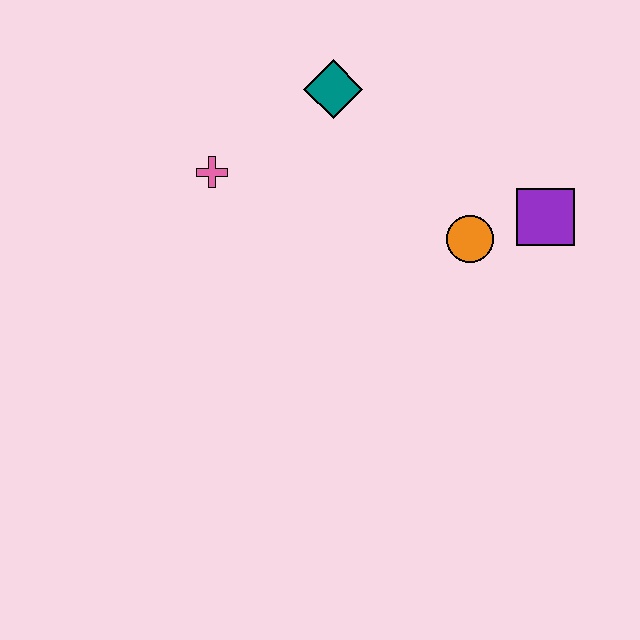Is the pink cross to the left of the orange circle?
Yes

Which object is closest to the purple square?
The orange circle is closest to the purple square.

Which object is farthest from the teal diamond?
The purple square is farthest from the teal diamond.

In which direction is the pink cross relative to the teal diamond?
The pink cross is to the left of the teal diamond.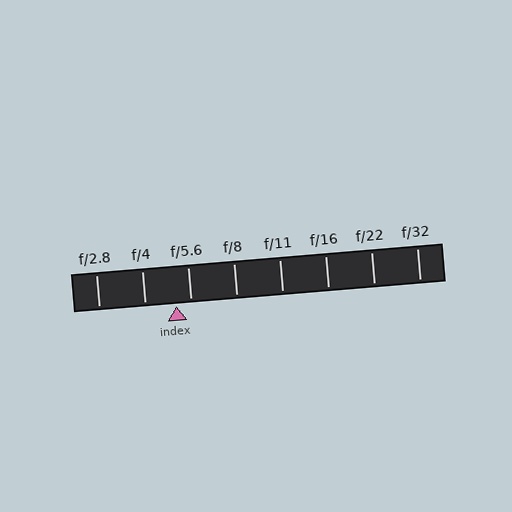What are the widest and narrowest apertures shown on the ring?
The widest aperture shown is f/2.8 and the narrowest is f/32.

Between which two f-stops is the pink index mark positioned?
The index mark is between f/4 and f/5.6.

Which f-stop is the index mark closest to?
The index mark is closest to f/5.6.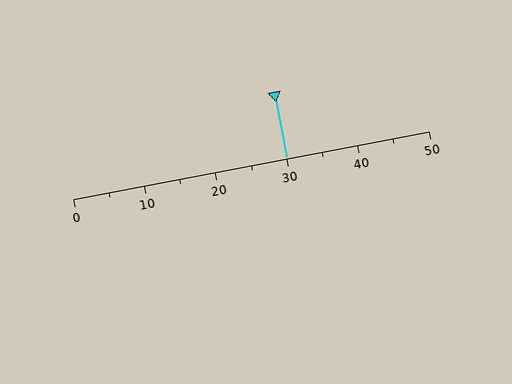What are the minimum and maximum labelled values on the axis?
The axis runs from 0 to 50.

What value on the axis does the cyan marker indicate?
The marker indicates approximately 30.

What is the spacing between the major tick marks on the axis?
The major ticks are spaced 10 apart.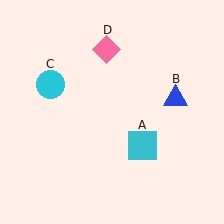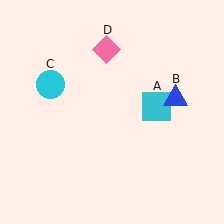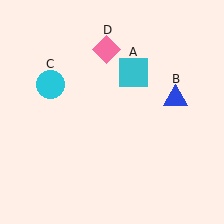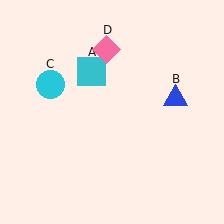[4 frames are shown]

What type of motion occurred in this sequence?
The cyan square (object A) rotated counterclockwise around the center of the scene.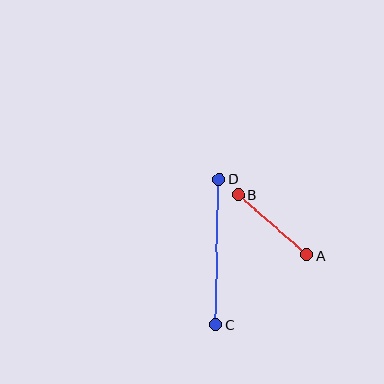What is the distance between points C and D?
The distance is approximately 145 pixels.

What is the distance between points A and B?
The distance is approximately 92 pixels.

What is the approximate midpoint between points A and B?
The midpoint is at approximately (273, 225) pixels.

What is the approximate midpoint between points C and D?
The midpoint is at approximately (217, 252) pixels.